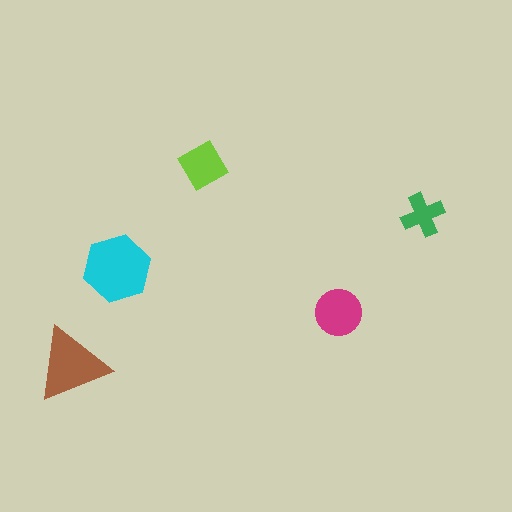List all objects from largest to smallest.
The cyan hexagon, the brown triangle, the magenta circle, the lime diamond, the green cross.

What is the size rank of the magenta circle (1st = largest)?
3rd.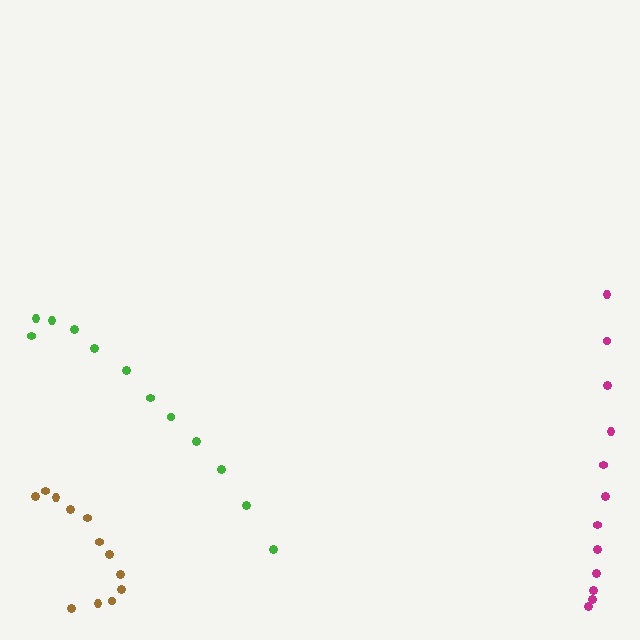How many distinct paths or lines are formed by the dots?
There are 3 distinct paths.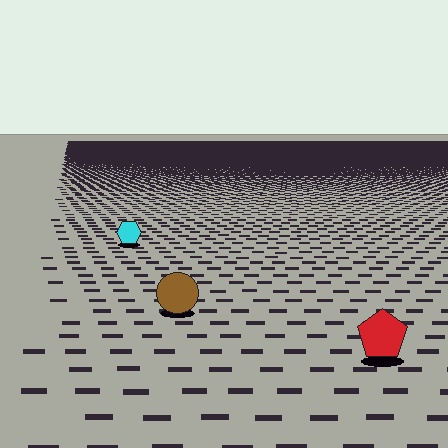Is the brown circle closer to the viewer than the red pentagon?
No. The red pentagon is closer — you can tell from the texture gradient: the ground texture is coarser near it.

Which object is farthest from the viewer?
The cyan hexagon is farthest from the viewer. It appears smaller and the ground texture around it is denser.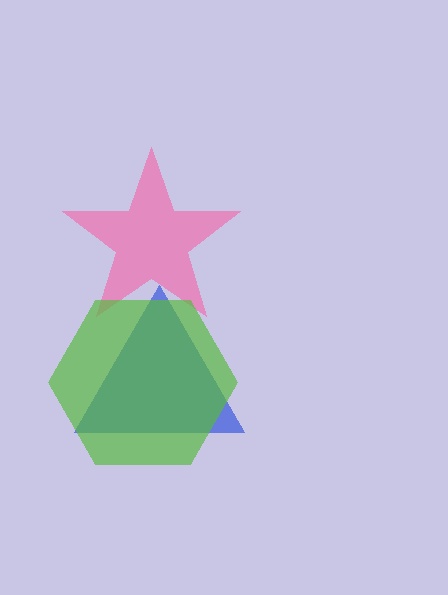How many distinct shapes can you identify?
There are 3 distinct shapes: a pink star, a blue triangle, a lime hexagon.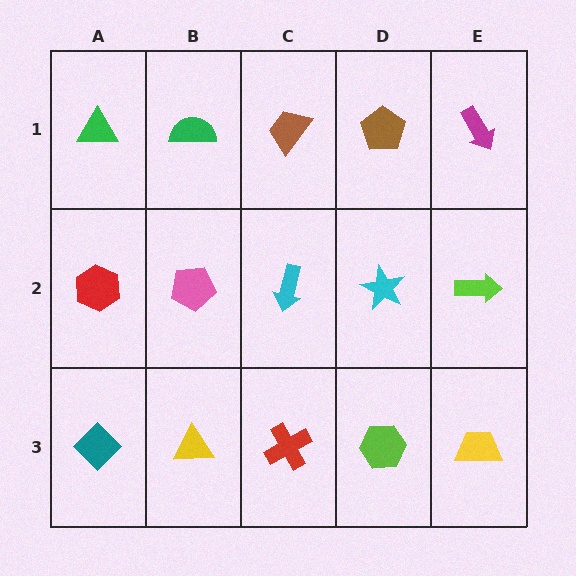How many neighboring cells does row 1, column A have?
2.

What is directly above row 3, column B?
A pink pentagon.